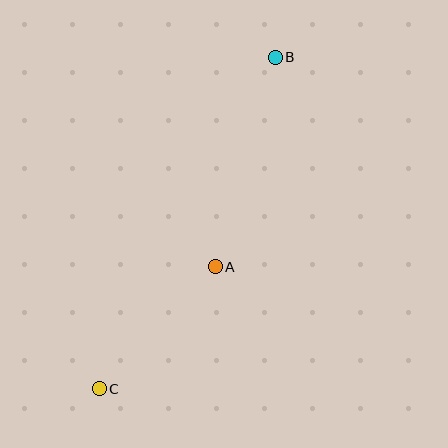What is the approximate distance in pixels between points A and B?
The distance between A and B is approximately 218 pixels.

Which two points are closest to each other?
Points A and C are closest to each other.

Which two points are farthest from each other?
Points B and C are farthest from each other.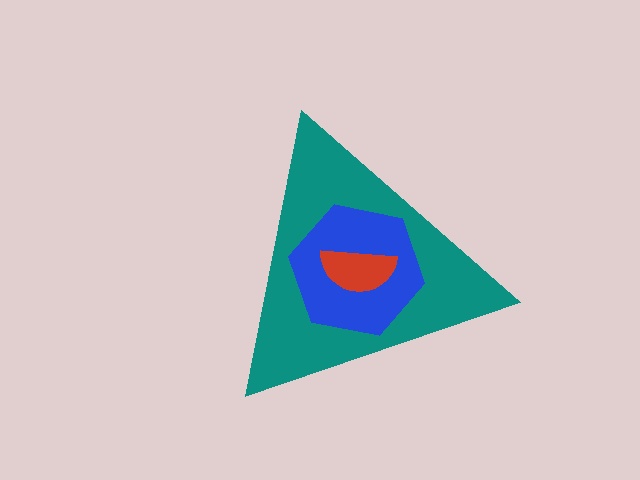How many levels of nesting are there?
3.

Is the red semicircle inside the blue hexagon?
Yes.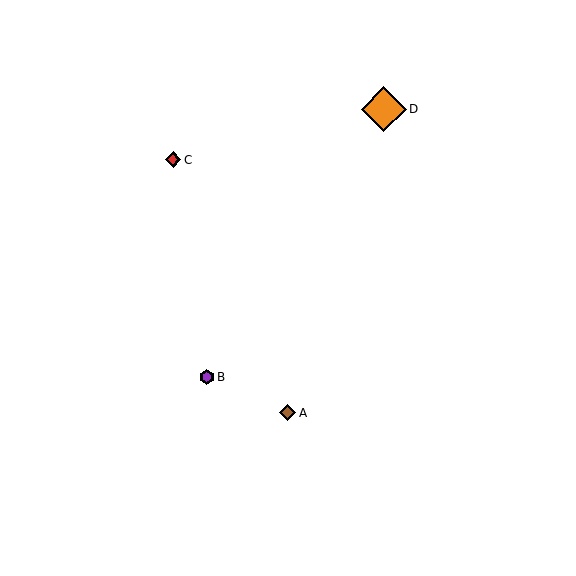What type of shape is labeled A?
Shape A is a brown diamond.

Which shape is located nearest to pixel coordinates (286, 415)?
The brown diamond (labeled A) at (288, 413) is nearest to that location.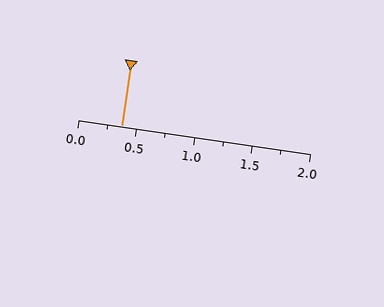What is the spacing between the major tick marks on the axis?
The major ticks are spaced 0.5 apart.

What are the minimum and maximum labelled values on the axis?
The axis runs from 0.0 to 2.0.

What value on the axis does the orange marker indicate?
The marker indicates approximately 0.38.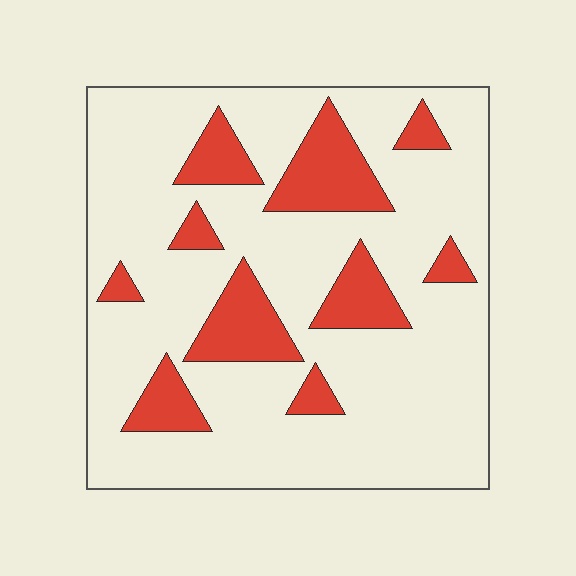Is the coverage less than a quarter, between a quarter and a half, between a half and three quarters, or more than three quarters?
Less than a quarter.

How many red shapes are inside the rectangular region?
10.